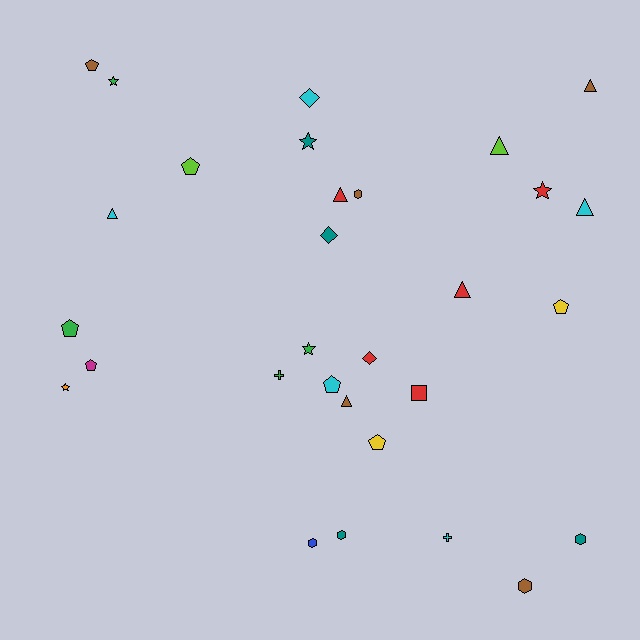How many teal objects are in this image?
There are 4 teal objects.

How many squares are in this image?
There is 1 square.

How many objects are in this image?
There are 30 objects.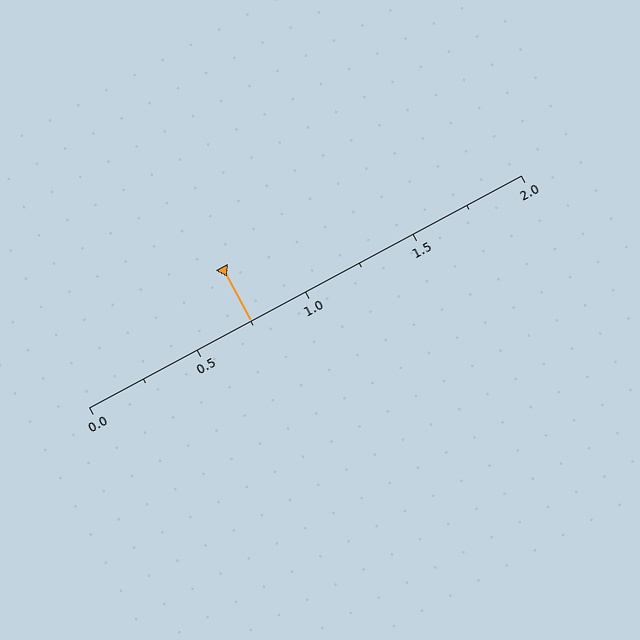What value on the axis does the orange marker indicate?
The marker indicates approximately 0.75.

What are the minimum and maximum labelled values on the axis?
The axis runs from 0.0 to 2.0.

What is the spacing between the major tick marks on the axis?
The major ticks are spaced 0.5 apart.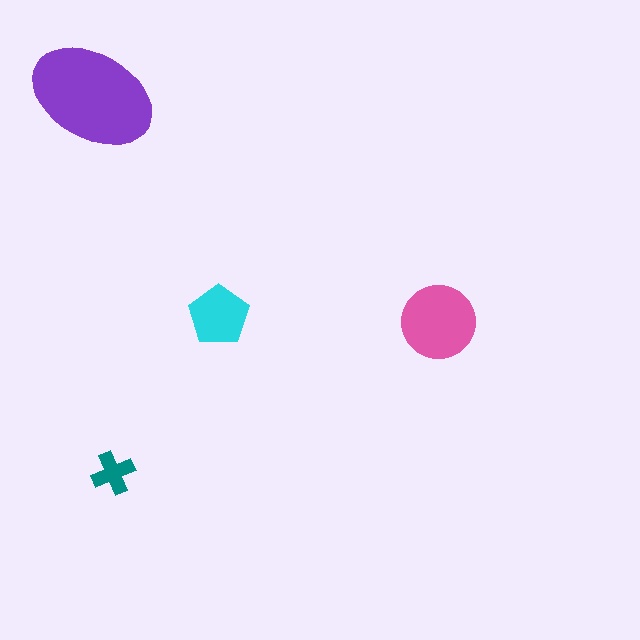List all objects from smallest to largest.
The teal cross, the cyan pentagon, the pink circle, the purple ellipse.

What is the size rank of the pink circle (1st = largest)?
2nd.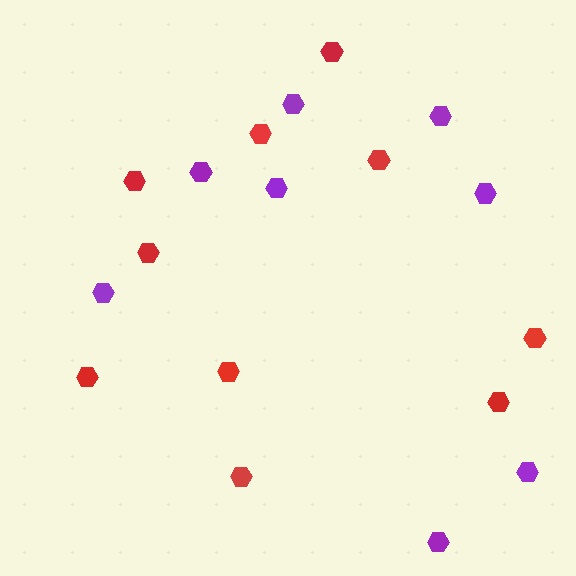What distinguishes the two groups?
There are 2 groups: one group of red hexagons (10) and one group of purple hexagons (8).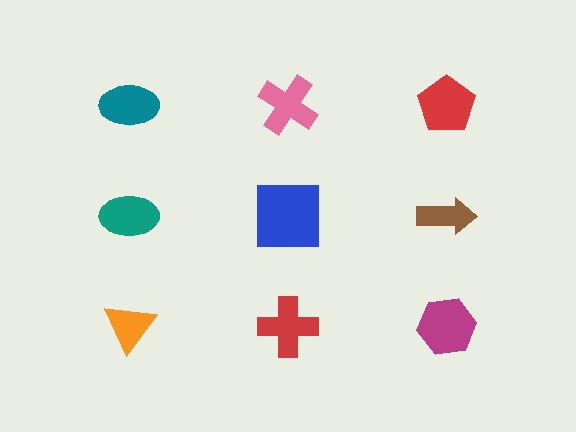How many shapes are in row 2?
3 shapes.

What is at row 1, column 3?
A red pentagon.